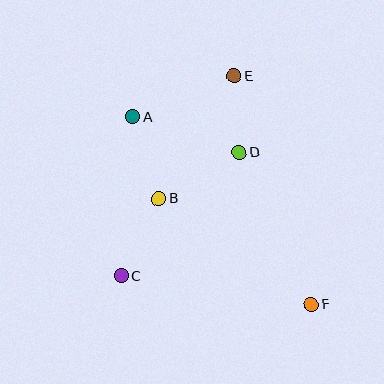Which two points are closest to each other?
Points D and E are closest to each other.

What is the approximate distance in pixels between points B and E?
The distance between B and E is approximately 144 pixels.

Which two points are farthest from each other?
Points A and F are farthest from each other.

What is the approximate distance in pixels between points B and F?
The distance between B and F is approximately 186 pixels.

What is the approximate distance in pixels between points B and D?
The distance between B and D is approximately 93 pixels.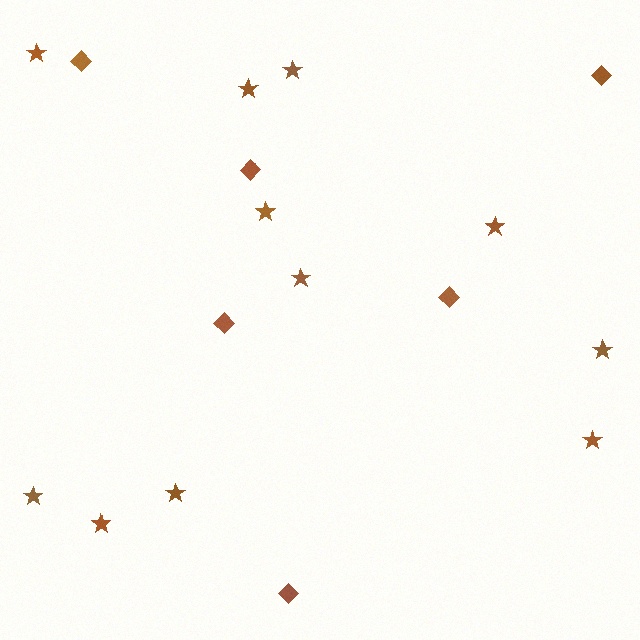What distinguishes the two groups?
There are 2 groups: one group of diamonds (6) and one group of stars (11).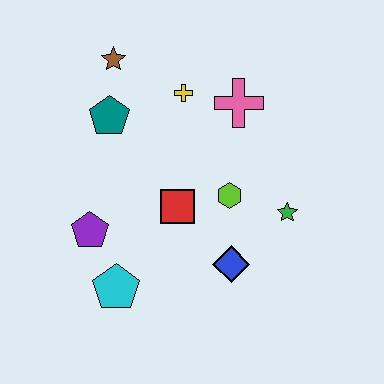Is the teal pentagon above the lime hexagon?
Yes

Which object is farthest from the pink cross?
The cyan pentagon is farthest from the pink cross.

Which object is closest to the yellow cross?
The pink cross is closest to the yellow cross.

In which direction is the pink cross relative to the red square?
The pink cross is above the red square.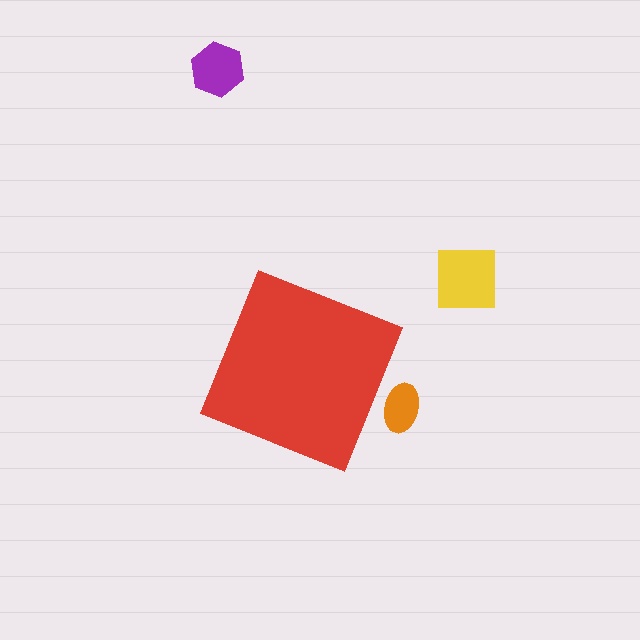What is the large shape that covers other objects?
A red diamond.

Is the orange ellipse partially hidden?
Yes, the orange ellipse is partially hidden behind the red diamond.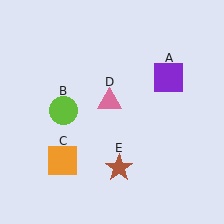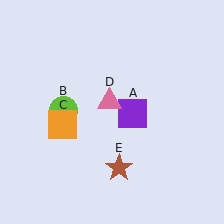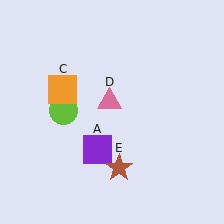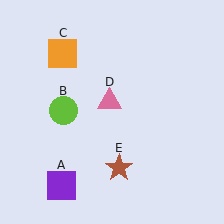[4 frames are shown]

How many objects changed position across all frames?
2 objects changed position: purple square (object A), orange square (object C).